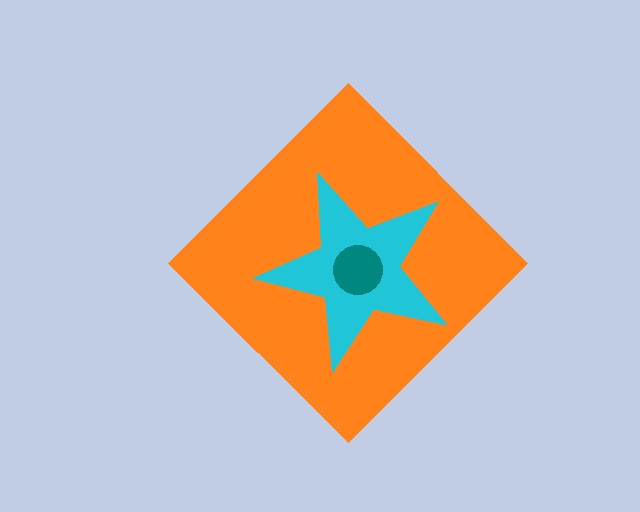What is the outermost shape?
The orange diamond.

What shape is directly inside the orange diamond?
The cyan star.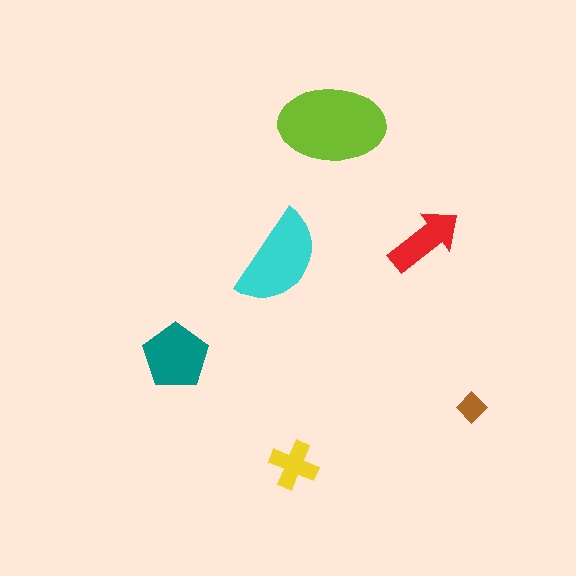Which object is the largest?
The lime ellipse.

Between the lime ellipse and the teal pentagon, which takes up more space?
The lime ellipse.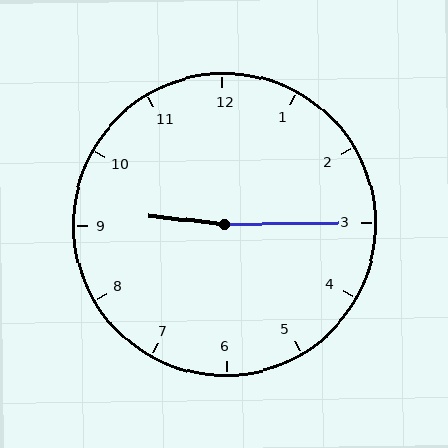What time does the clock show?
9:15.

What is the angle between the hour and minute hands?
Approximately 172 degrees.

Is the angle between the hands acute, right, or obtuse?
It is obtuse.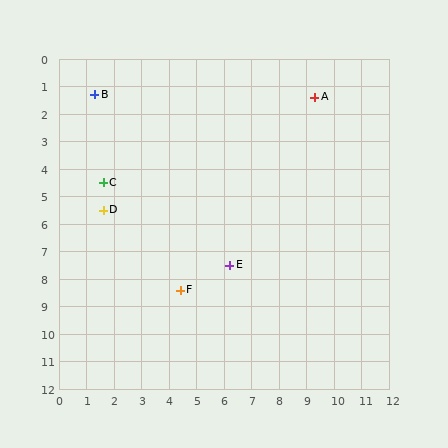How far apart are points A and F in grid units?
Points A and F are about 8.5 grid units apart.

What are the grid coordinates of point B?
Point B is at approximately (1.3, 1.3).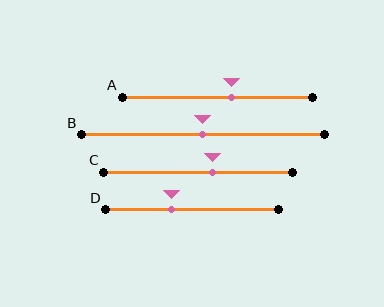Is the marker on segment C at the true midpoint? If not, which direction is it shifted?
No, the marker on segment C is shifted to the right by about 8% of the segment length.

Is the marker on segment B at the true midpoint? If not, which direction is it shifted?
Yes, the marker on segment B is at the true midpoint.